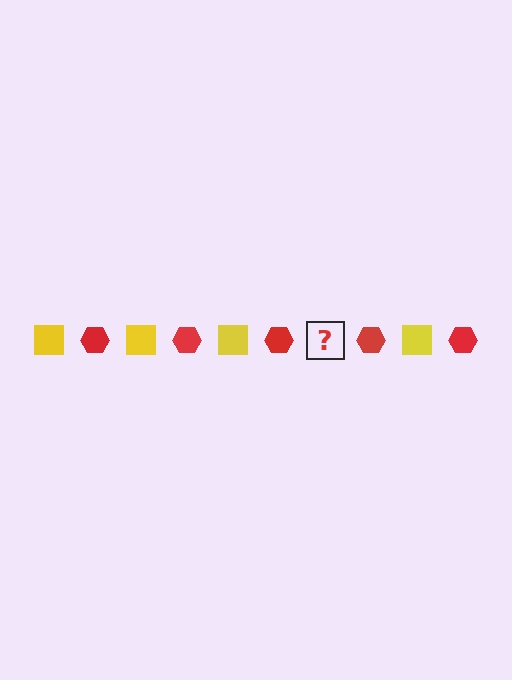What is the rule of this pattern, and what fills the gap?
The rule is that the pattern alternates between yellow square and red hexagon. The gap should be filled with a yellow square.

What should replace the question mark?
The question mark should be replaced with a yellow square.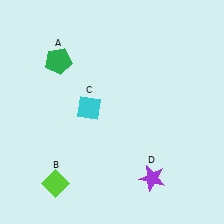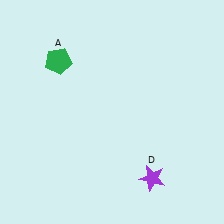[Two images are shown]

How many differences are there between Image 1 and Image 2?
There are 2 differences between the two images.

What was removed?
The lime diamond (B), the cyan diamond (C) were removed in Image 2.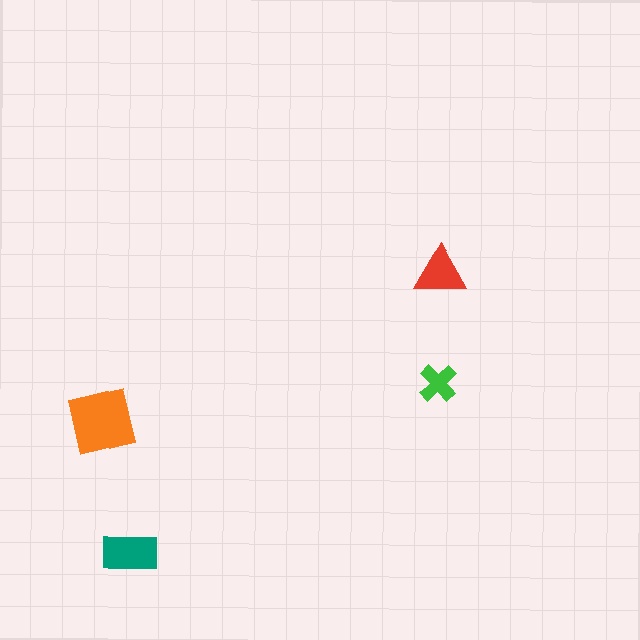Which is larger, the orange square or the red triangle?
The orange square.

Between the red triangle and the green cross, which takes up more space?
The red triangle.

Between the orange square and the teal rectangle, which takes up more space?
The orange square.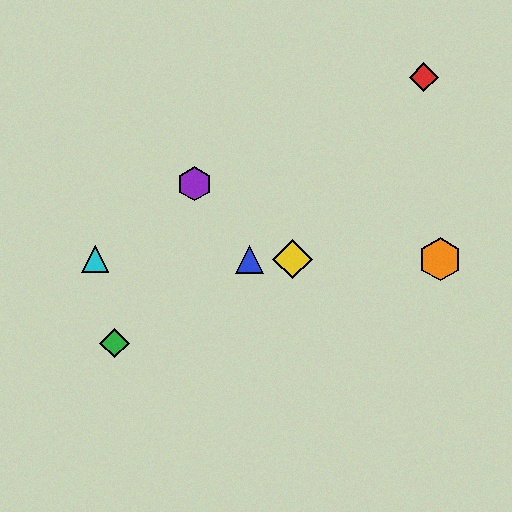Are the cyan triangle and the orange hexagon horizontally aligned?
Yes, both are at y≈259.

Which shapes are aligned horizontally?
The blue triangle, the yellow diamond, the orange hexagon, the cyan triangle are aligned horizontally.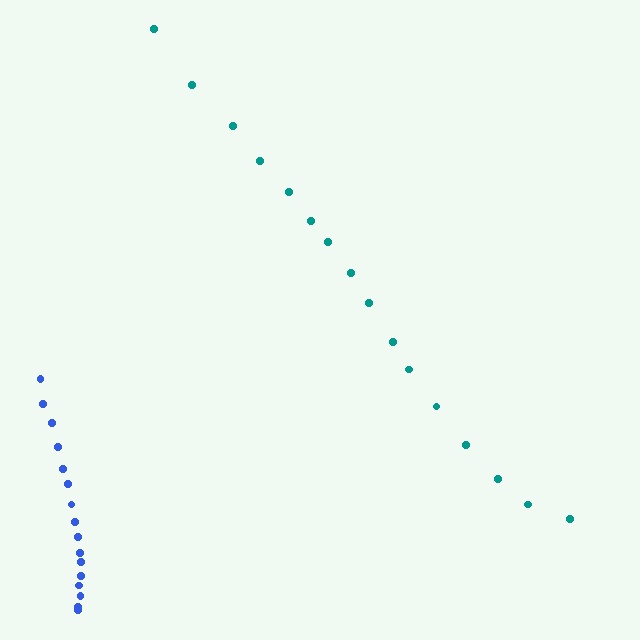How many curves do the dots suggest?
There are 2 distinct paths.